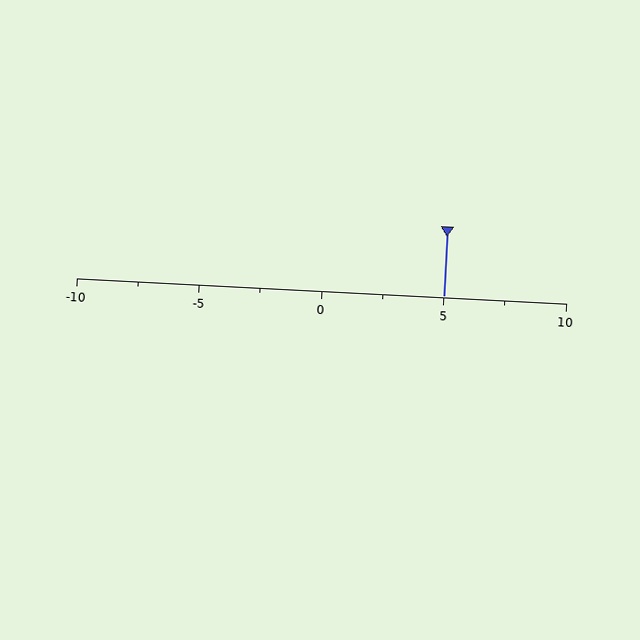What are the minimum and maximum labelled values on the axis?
The axis runs from -10 to 10.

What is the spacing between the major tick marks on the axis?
The major ticks are spaced 5 apart.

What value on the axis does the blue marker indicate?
The marker indicates approximately 5.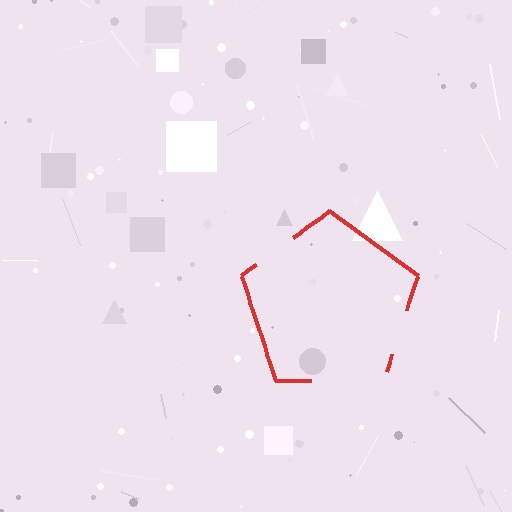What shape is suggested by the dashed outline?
The dashed outline suggests a pentagon.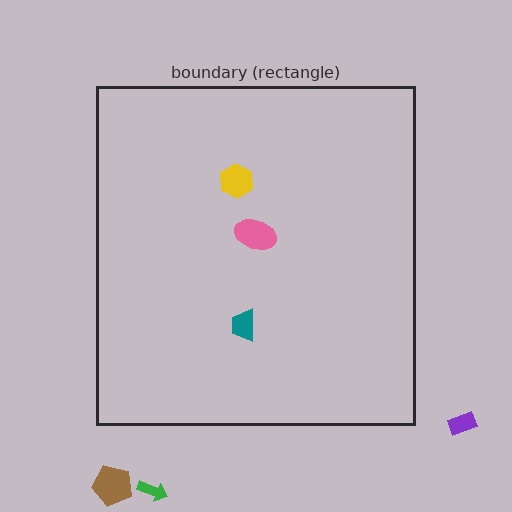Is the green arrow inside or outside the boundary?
Outside.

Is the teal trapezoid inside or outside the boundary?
Inside.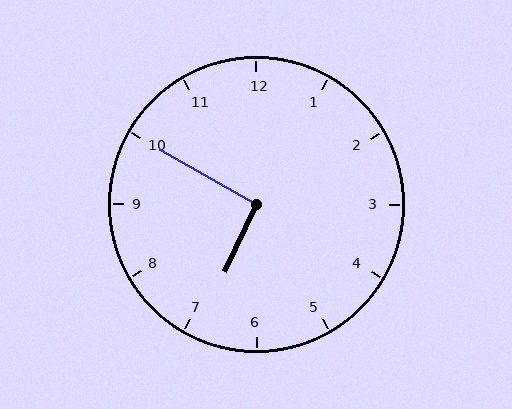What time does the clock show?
6:50.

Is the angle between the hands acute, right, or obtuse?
It is right.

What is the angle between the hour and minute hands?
Approximately 95 degrees.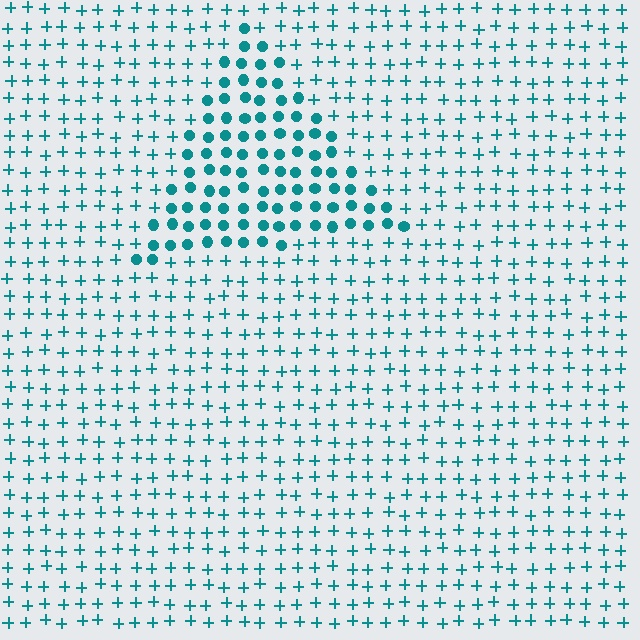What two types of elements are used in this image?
The image uses circles inside the triangle region and plus signs outside it.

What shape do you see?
I see a triangle.